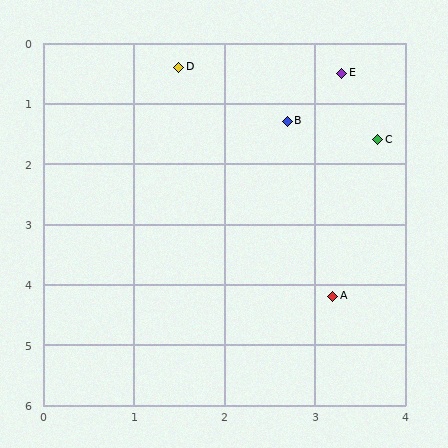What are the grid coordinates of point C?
Point C is at approximately (3.7, 1.6).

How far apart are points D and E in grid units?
Points D and E are about 1.8 grid units apart.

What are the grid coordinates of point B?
Point B is at approximately (2.7, 1.3).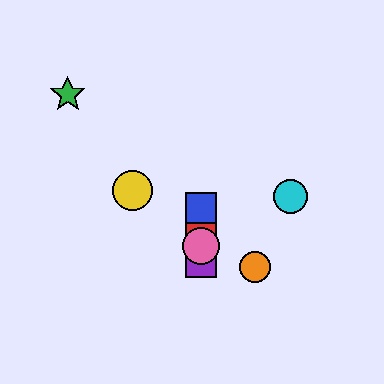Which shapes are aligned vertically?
The red square, the blue square, the purple square, the pink circle are aligned vertically.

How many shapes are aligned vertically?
4 shapes (the red square, the blue square, the purple square, the pink circle) are aligned vertically.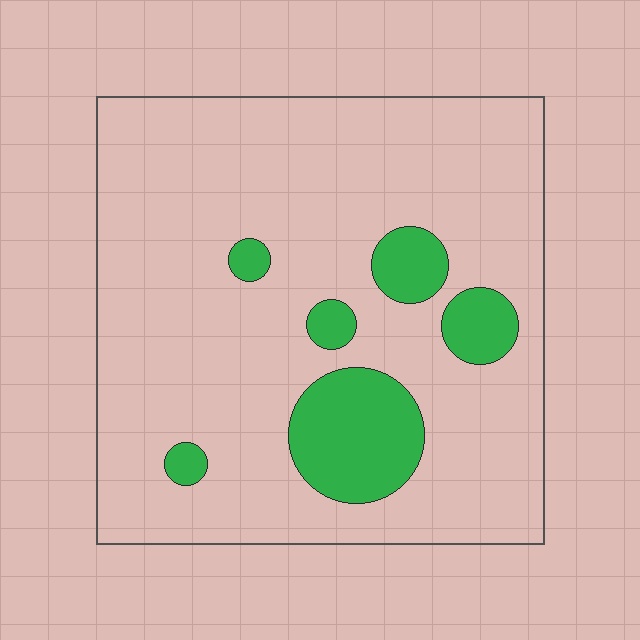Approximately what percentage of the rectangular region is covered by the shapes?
Approximately 15%.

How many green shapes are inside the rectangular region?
6.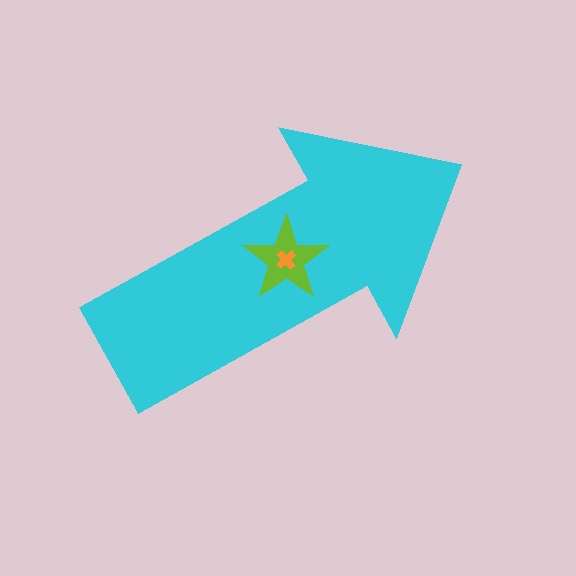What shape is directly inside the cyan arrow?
The lime star.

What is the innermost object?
The orange cross.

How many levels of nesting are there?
3.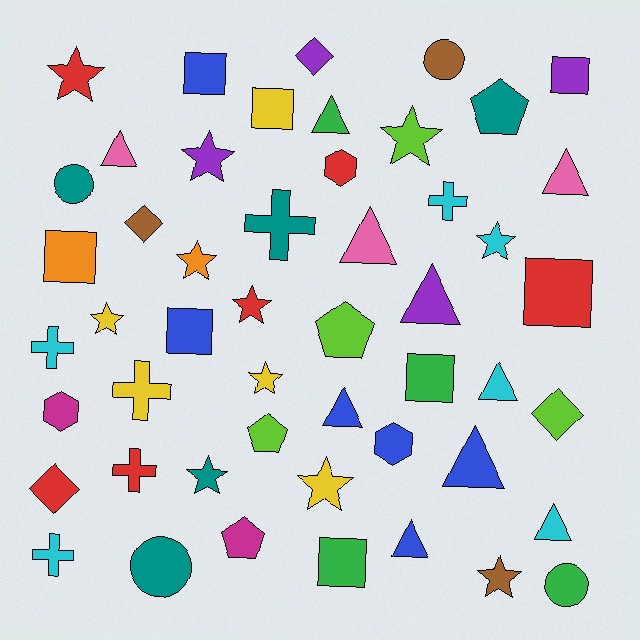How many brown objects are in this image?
There are 3 brown objects.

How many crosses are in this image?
There are 6 crosses.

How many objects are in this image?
There are 50 objects.